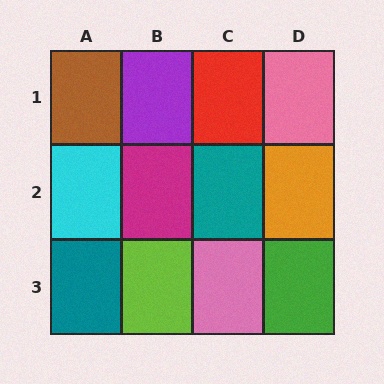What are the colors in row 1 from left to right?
Brown, purple, red, pink.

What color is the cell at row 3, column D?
Green.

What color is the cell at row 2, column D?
Orange.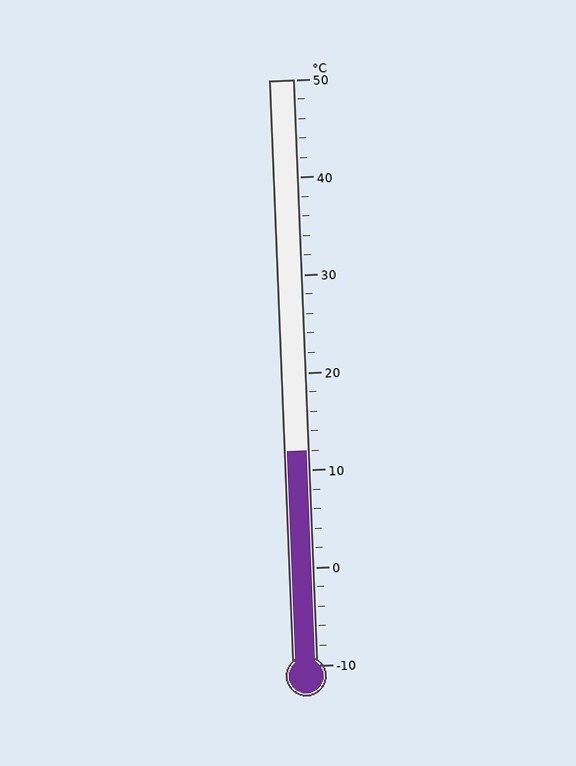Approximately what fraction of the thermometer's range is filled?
The thermometer is filled to approximately 35% of its range.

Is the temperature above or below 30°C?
The temperature is below 30°C.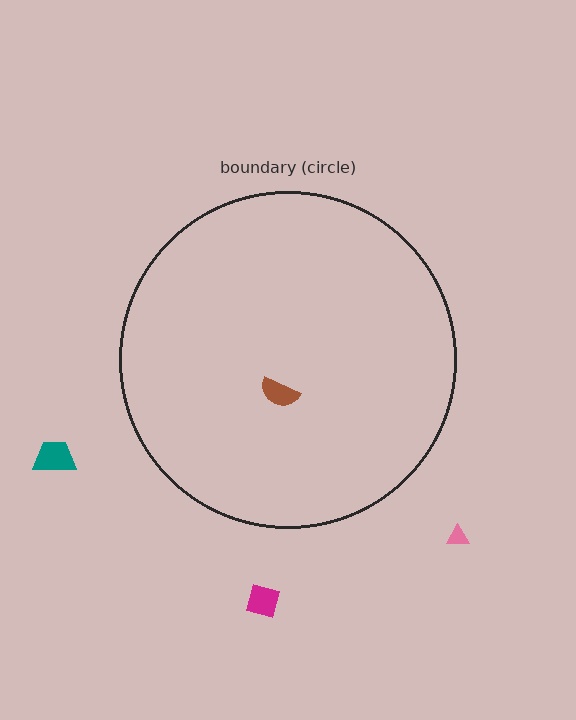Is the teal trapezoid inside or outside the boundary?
Outside.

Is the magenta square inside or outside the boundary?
Outside.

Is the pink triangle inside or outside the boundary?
Outside.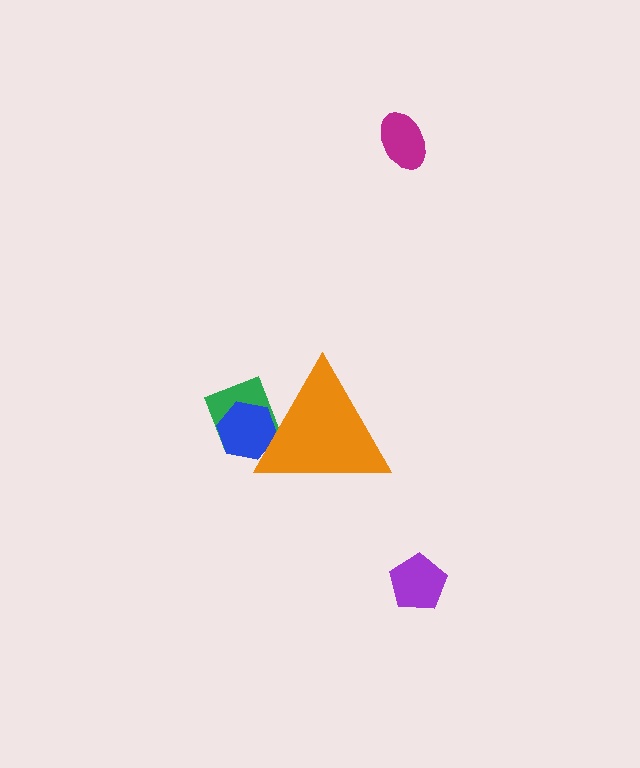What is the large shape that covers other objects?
An orange triangle.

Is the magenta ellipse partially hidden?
No, the magenta ellipse is fully visible.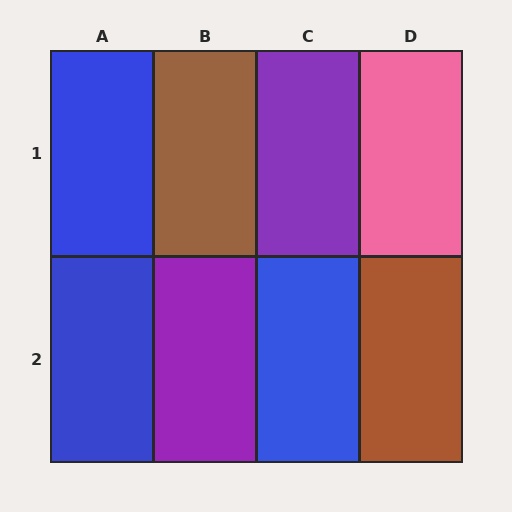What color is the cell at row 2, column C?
Blue.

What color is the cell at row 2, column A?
Blue.